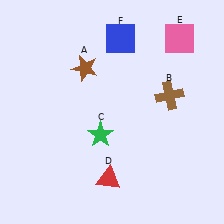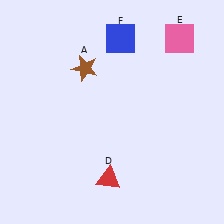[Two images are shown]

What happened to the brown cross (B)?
The brown cross (B) was removed in Image 2. It was in the top-right area of Image 1.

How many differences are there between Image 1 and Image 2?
There are 2 differences between the two images.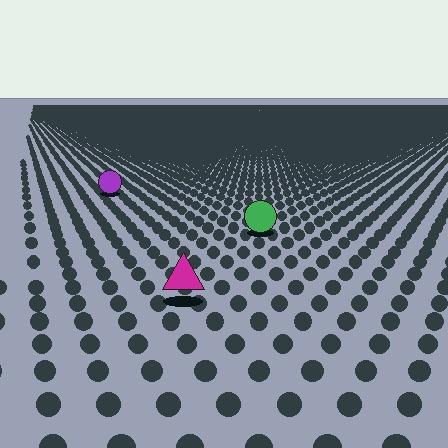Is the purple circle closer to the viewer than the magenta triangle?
No. The magenta triangle is closer — you can tell from the texture gradient: the ground texture is coarser near it.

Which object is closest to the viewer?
The magenta triangle is closest. The texture marks near it are larger and more spread out.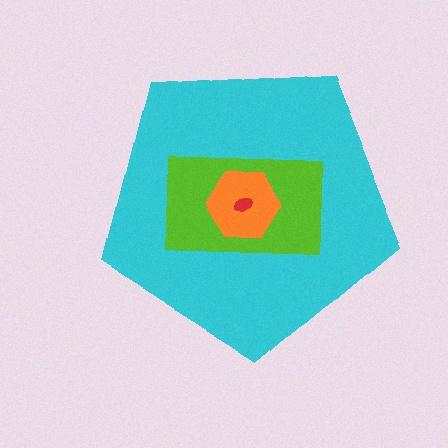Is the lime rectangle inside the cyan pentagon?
Yes.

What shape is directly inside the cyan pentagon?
The lime rectangle.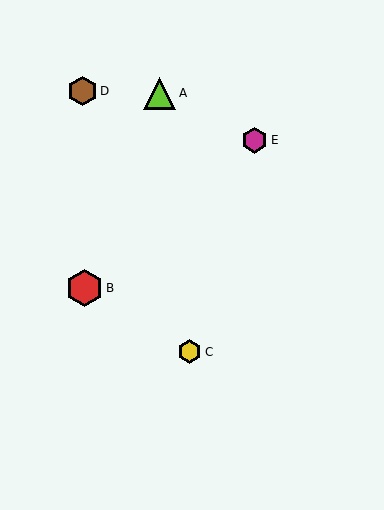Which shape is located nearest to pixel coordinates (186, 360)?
The yellow hexagon (labeled C) at (190, 352) is nearest to that location.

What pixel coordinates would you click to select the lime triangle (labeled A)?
Click at (160, 93) to select the lime triangle A.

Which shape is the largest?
The red hexagon (labeled B) is the largest.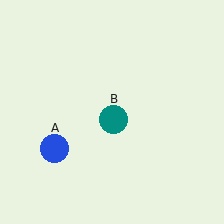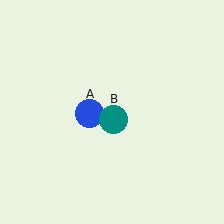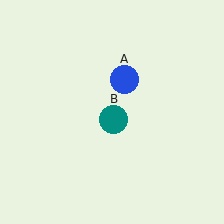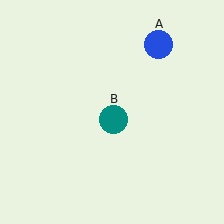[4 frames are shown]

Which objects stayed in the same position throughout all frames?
Teal circle (object B) remained stationary.